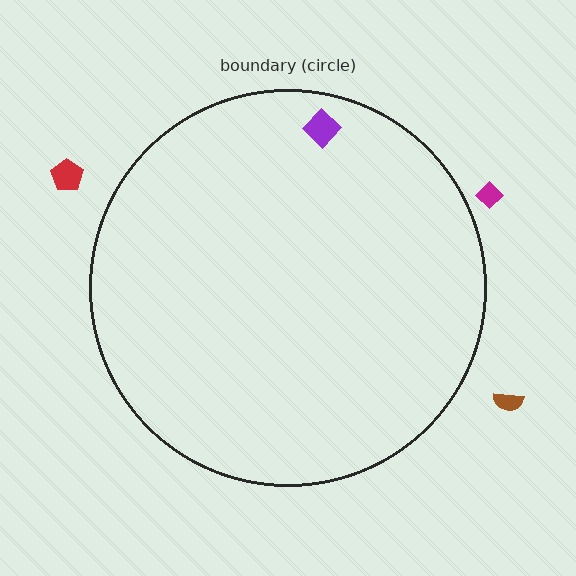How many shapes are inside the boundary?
1 inside, 3 outside.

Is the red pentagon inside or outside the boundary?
Outside.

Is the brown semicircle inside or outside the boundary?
Outside.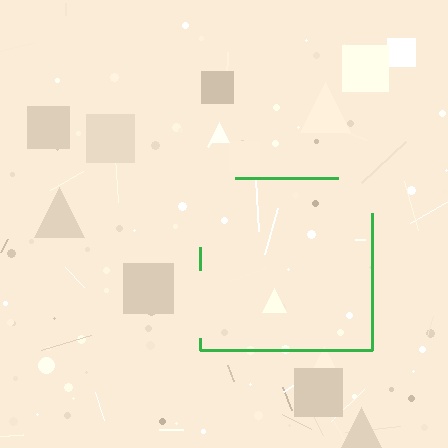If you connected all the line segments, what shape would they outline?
They would outline a square.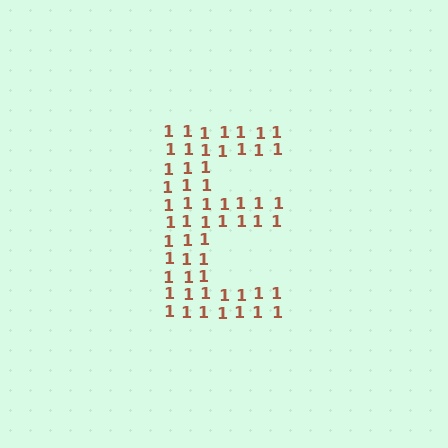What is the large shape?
The large shape is the letter E.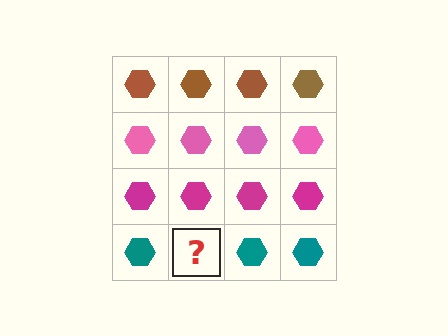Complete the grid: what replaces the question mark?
The question mark should be replaced with a teal hexagon.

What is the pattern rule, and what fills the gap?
The rule is that each row has a consistent color. The gap should be filled with a teal hexagon.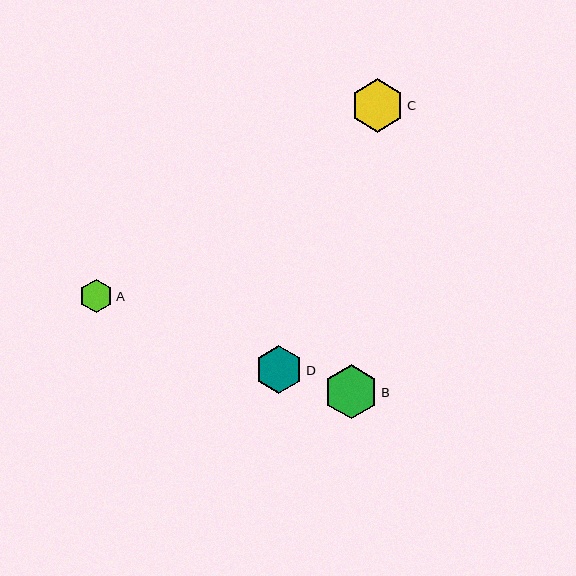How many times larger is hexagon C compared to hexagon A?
Hexagon C is approximately 1.6 times the size of hexagon A.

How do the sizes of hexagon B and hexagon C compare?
Hexagon B and hexagon C are approximately the same size.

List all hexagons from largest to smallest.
From largest to smallest: B, C, D, A.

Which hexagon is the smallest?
Hexagon A is the smallest with a size of approximately 33 pixels.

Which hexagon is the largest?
Hexagon B is the largest with a size of approximately 54 pixels.